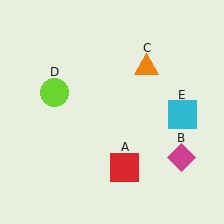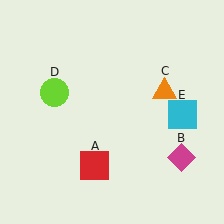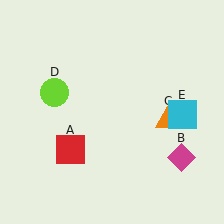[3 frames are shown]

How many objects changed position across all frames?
2 objects changed position: red square (object A), orange triangle (object C).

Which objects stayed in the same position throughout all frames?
Magenta diamond (object B) and lime circle (object D) and cyan square (object E) remained stationary.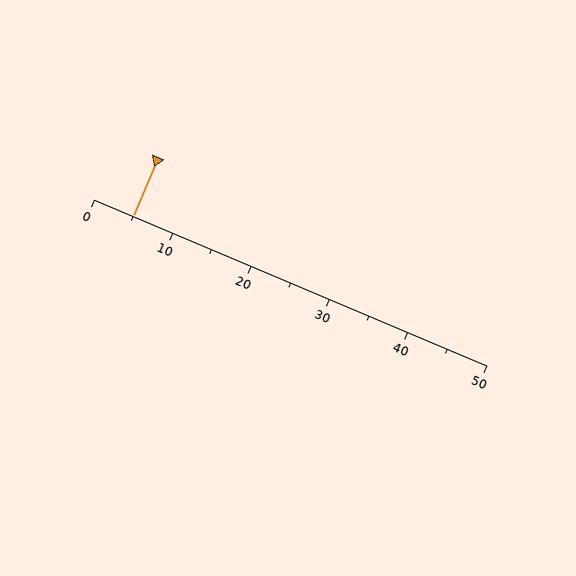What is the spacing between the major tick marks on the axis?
The major ticks are spaced 10 apart.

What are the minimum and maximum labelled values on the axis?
The axis runs from 0 to 50.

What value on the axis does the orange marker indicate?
The marker indicates approximately 5.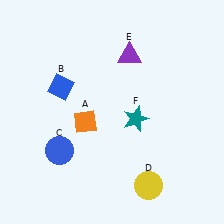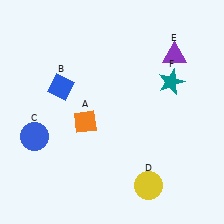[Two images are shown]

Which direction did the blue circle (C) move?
The blue circle (C) moved left.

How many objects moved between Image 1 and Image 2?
3 objects moved between the two images.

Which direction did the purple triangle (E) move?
The purple triangle (E) moved right.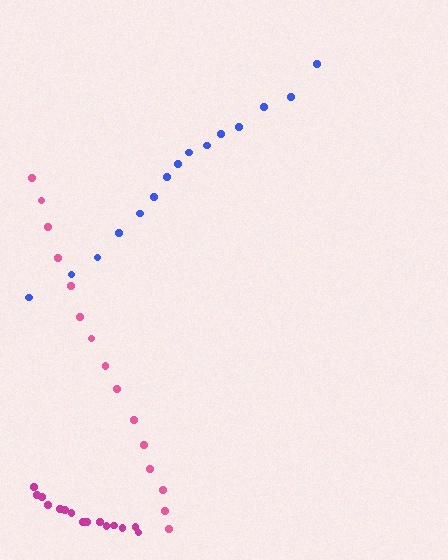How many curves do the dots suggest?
There are 3 distinct paths.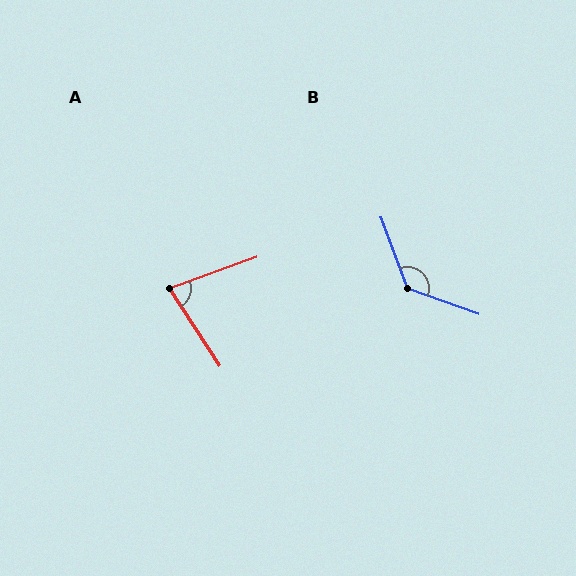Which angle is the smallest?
A, at approximately 77 degrees.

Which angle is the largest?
B, at approximately 130 degrees.